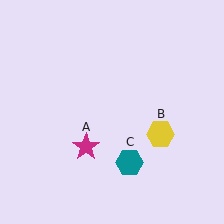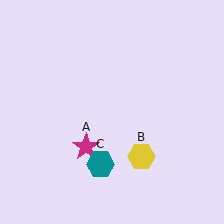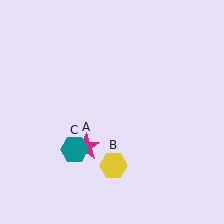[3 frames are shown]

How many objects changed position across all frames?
2 objects changed position: yellow hexagon (object B), teal hexagon (object C).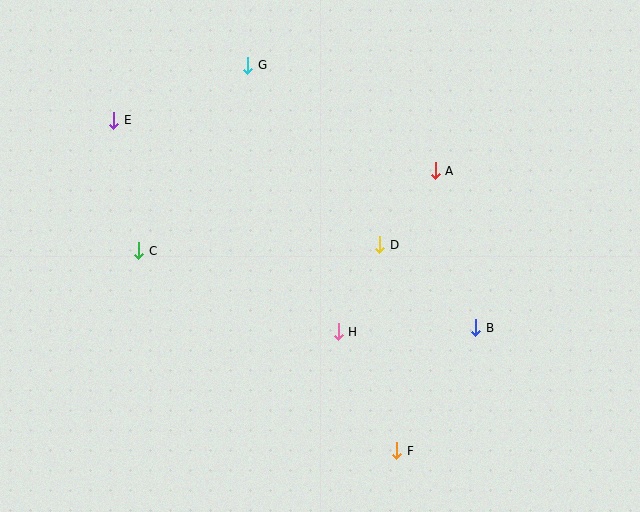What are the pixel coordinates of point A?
Point A is at (435, 171).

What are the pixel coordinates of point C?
Point C is at (139, 251).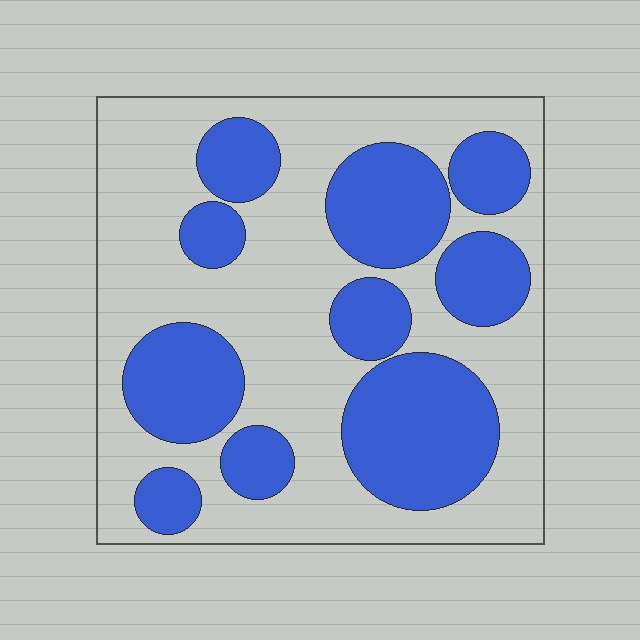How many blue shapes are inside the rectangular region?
10.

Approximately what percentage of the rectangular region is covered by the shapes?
Approximately 40%.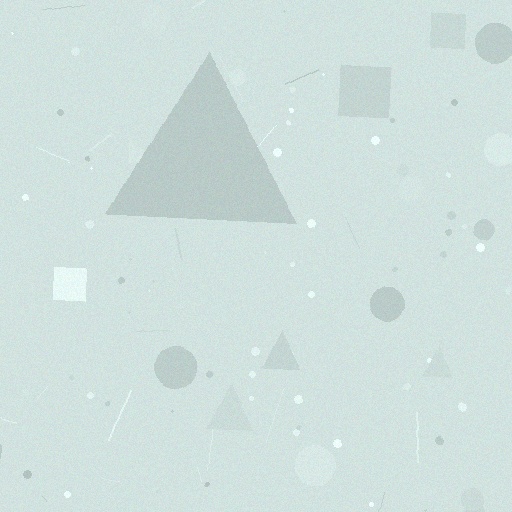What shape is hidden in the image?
A triangle is hidden in the image.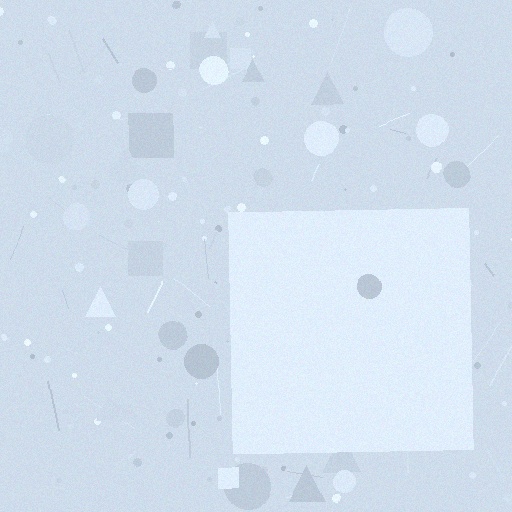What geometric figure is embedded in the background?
A square is embedded in the background.